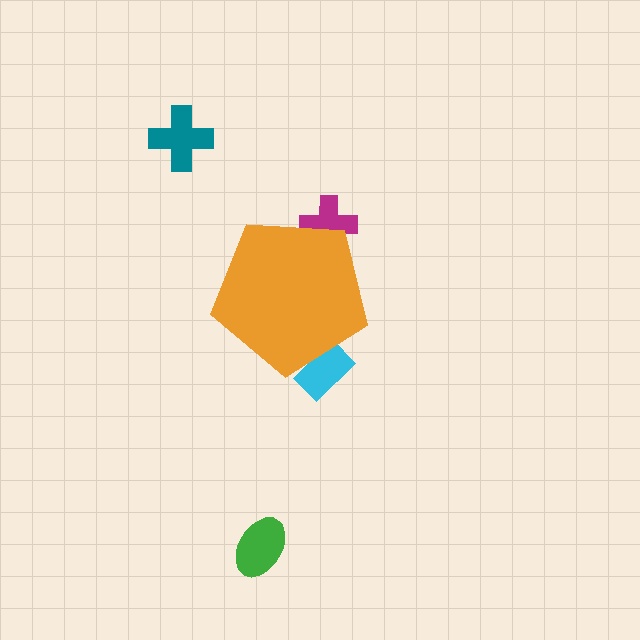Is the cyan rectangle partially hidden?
Yes, the cyan rectangle is partially hidden behind the orange pentagon.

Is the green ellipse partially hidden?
No, the green ellipse is fully visible.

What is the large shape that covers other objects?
An orange pentagon.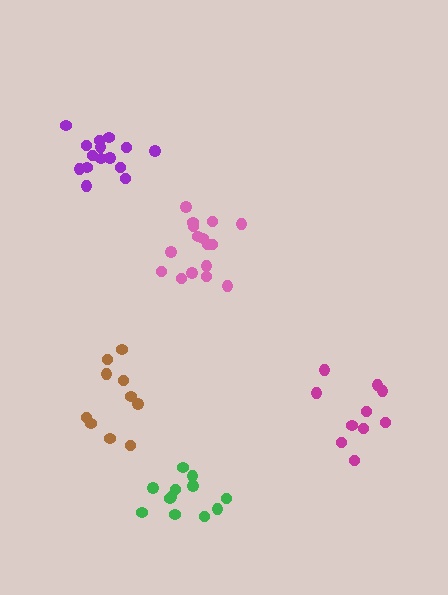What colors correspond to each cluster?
The clusters are colored: brown, green, magenta, purple, pink.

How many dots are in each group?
Group 1: 10 dots, Group 2: 12 dots, Group 3: 10 dots, Group 4: 15 dots, Group 5: 16 dots (63 total).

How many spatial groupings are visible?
There are 5 spatial groupings.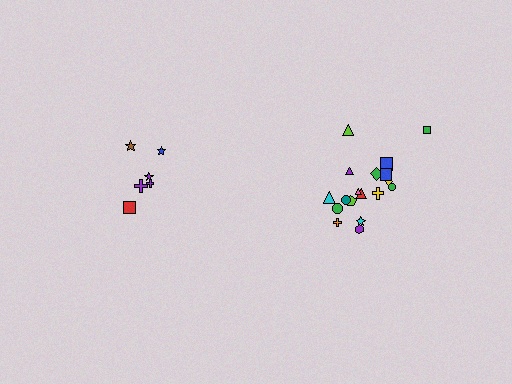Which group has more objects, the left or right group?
The right group.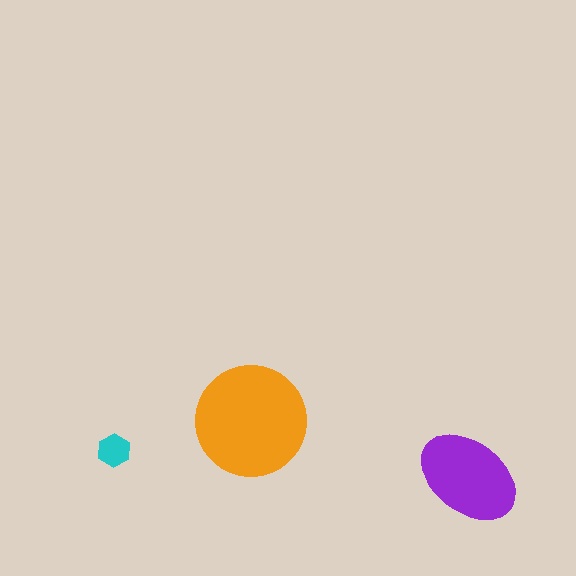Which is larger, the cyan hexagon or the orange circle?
The orange circle.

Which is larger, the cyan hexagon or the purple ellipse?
The purple ellipse.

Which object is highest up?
The orange circle is topmost.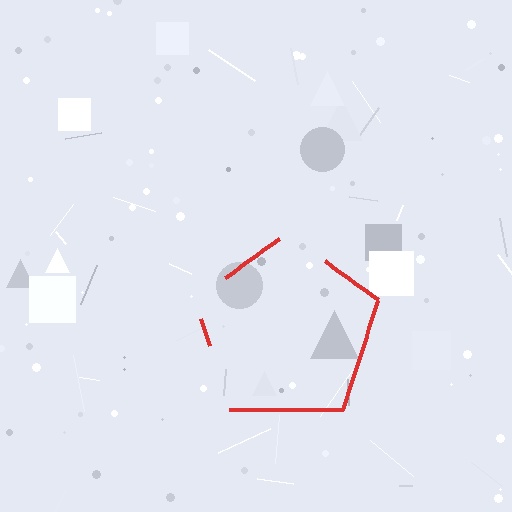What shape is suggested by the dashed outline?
The dashed outline suggests a pentagon.